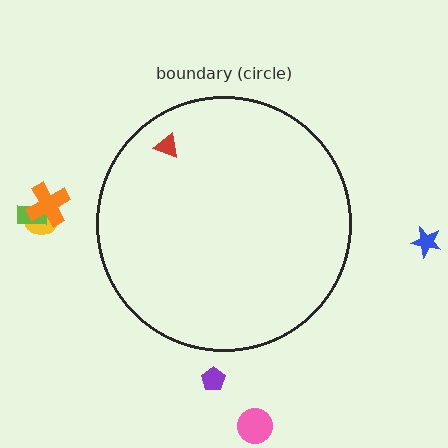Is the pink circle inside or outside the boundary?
Outside.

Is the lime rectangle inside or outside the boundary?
Outside.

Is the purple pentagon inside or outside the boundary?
Outside.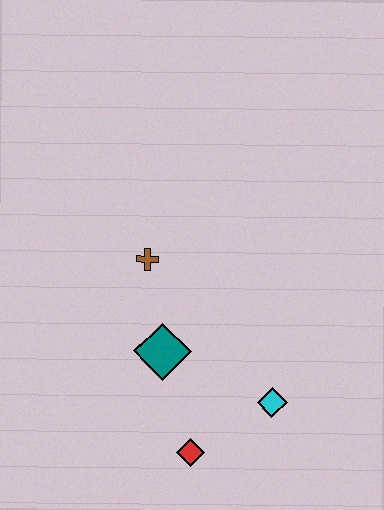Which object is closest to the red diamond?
The cyan diamond is closest to the red diamond.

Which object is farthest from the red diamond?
The brown cross is farthest from the red diamond.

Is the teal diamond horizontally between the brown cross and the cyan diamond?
Yes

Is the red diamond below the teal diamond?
Yes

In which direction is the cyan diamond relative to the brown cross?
The cyan diamond is below the brown cross.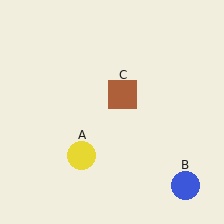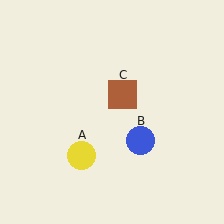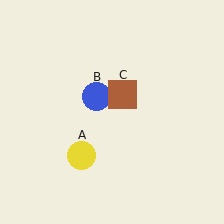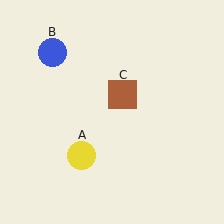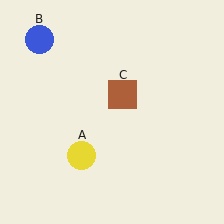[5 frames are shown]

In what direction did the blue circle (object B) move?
The blue circle (object B) moved up and to the left.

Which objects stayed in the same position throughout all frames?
Yellow circle (object A) and brown square (object C) remained stationary.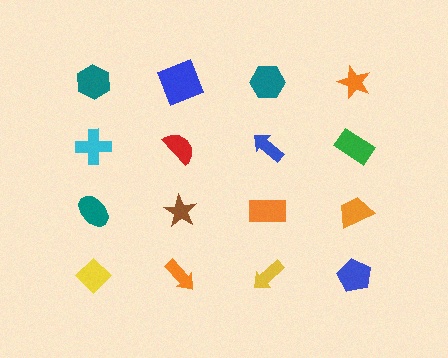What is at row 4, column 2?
An orange arrow.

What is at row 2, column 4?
A green rectangle.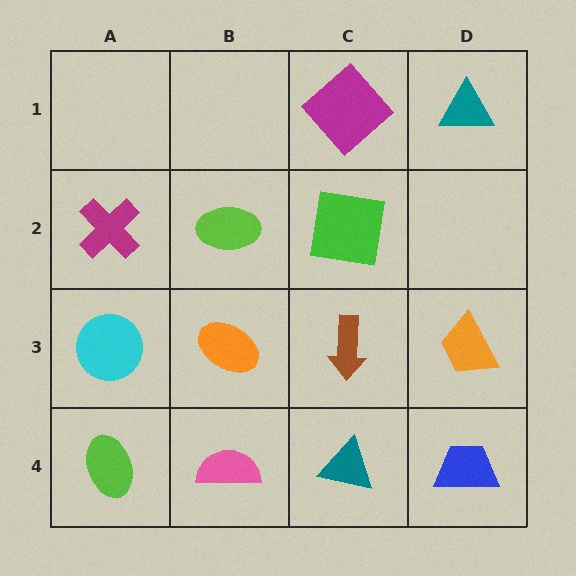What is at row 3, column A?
A cyan circle.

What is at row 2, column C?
A green square.